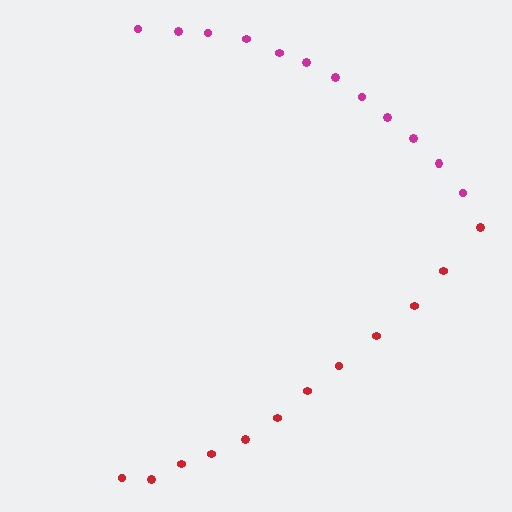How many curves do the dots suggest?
There are 2 distinct paths.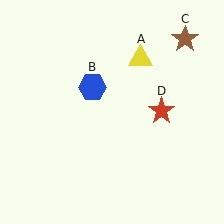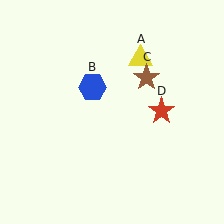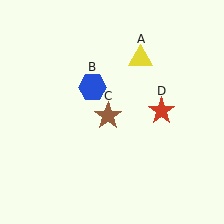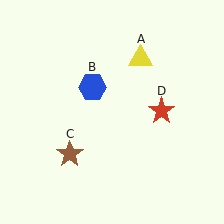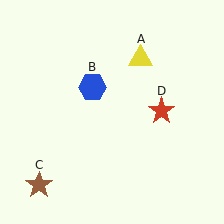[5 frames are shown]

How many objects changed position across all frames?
1 object changed position: brown star (object C).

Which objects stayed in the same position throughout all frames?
Yellow triangle (object A) and blue hexagon (object B) and red star (object D) remained stationary.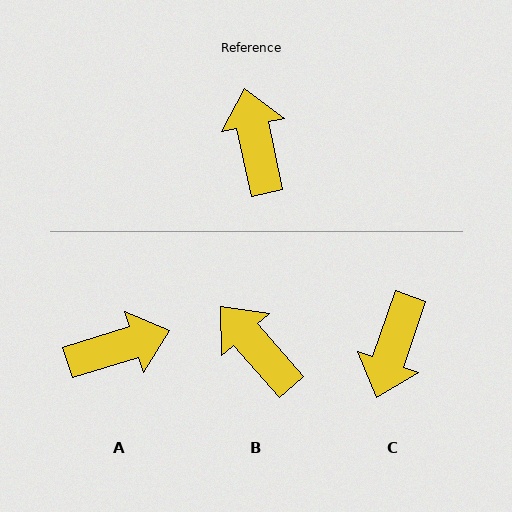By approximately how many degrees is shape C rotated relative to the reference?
Approximately 149 degrees counter-clockwise.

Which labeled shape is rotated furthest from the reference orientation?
C, about 149 degrees away.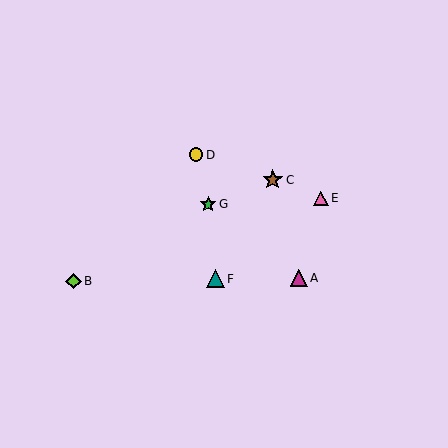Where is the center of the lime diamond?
The center of the lime diamond is at (73, 281).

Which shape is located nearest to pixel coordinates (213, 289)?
The teal triangle (labeled F) at (215, 279) is nearest to that location.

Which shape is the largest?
The brown star (labeled C) is the largest.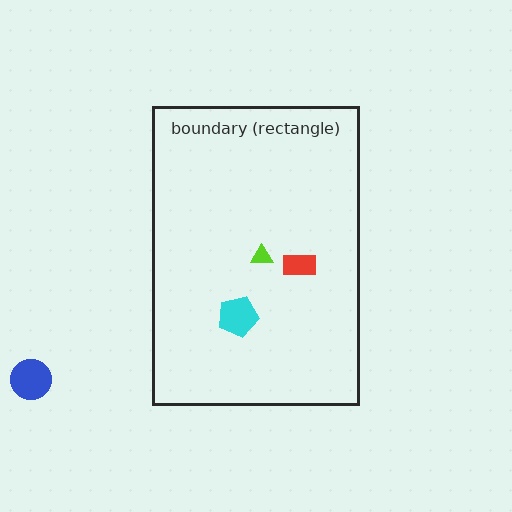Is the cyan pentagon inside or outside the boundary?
Inside.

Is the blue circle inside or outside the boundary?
Outside.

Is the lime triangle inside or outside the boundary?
Inside.